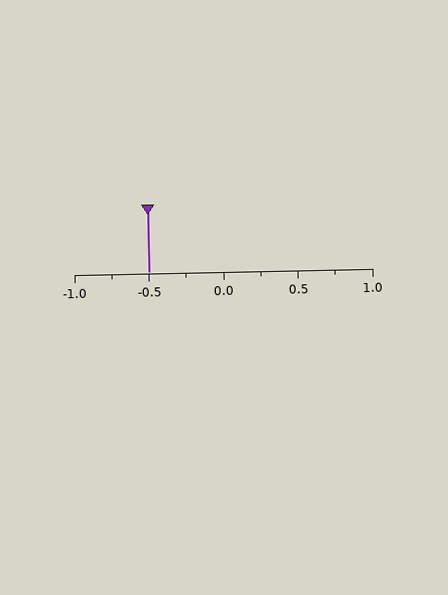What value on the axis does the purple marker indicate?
The marker indicates approximately -0.5.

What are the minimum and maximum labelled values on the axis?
The axis runs from -1.0 to 1.0.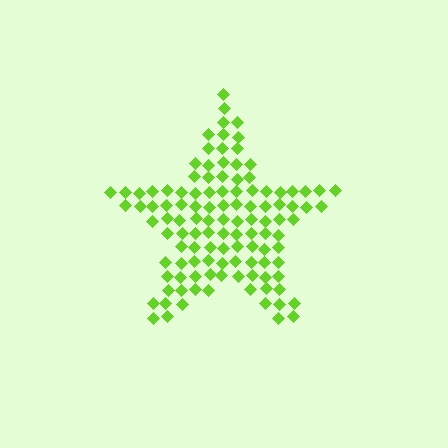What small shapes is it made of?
It is made of small diamonds.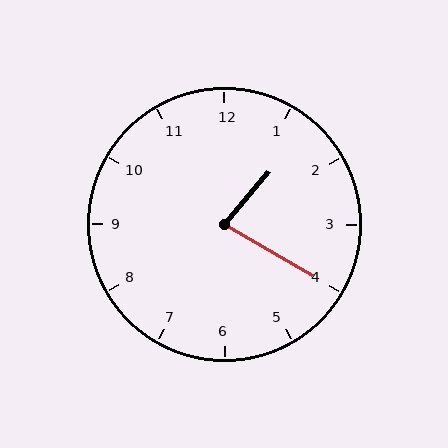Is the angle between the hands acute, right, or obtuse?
It is acute.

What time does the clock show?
1:20.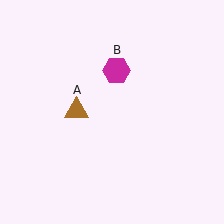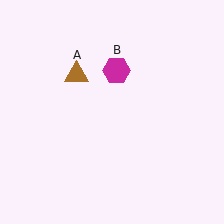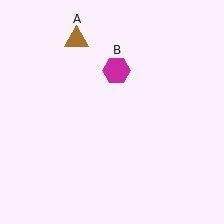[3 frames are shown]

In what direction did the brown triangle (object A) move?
The brown triangle (object A) moved up.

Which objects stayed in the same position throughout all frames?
Magenta hexagon (object B) remained stationary.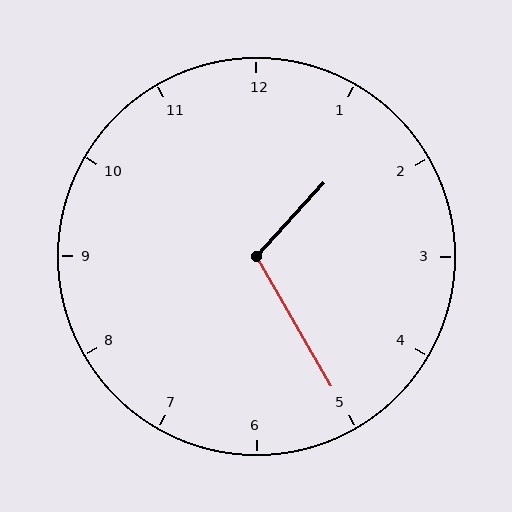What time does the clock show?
1:25.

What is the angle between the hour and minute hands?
Approximately 108 degrees.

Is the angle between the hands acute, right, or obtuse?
It is obtuse.